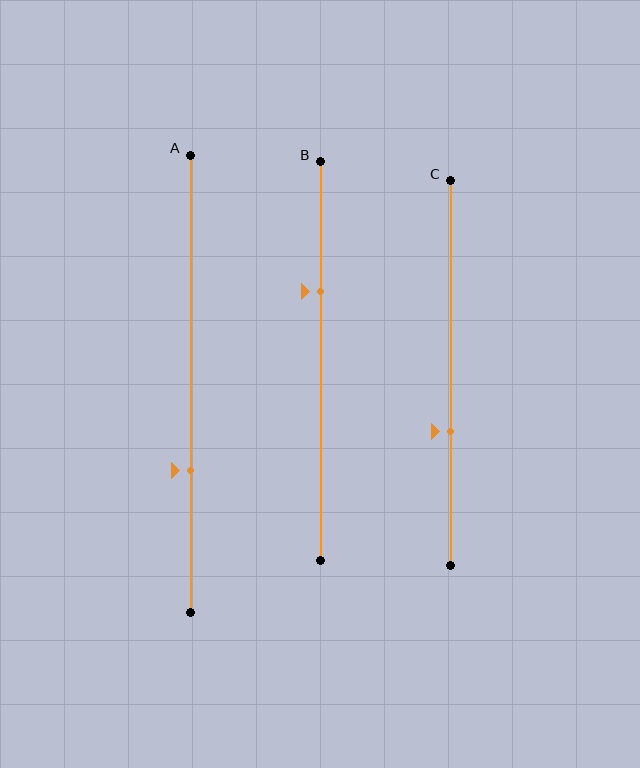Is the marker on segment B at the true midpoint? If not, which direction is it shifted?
No, the marker on segment B is shifted upward by about 17% of the segment length.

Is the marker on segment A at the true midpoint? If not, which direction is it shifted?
No, the marker on segment A is shifted downward by about 19% of the segment length.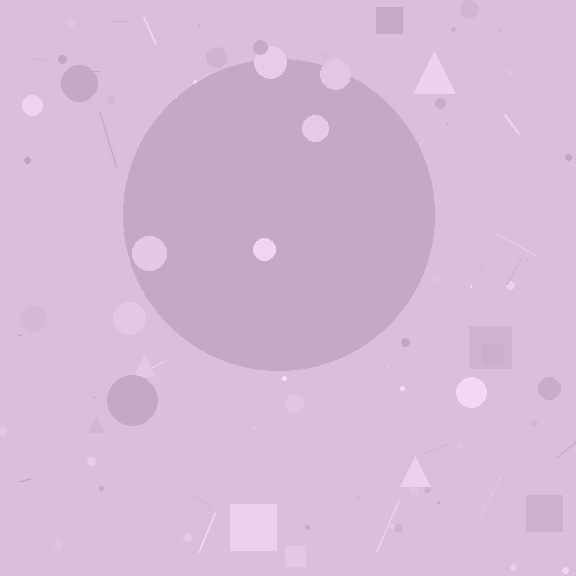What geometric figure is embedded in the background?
A circle is embedded in the background.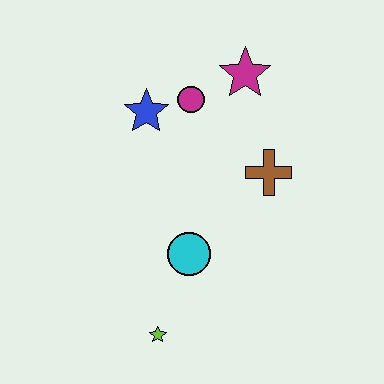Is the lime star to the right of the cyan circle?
No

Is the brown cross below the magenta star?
Yes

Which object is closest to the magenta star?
The magenta circle is closest to the magenta star.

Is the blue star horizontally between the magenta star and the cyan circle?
No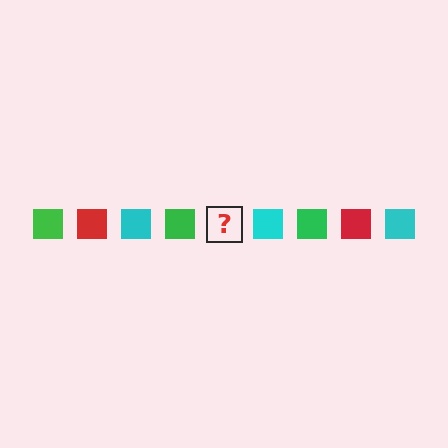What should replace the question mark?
The question mark should be replaced with a red square.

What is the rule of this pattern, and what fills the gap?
The rule is that the pattern cycles through green, red, cyan squares. The gap should be filled with a red square.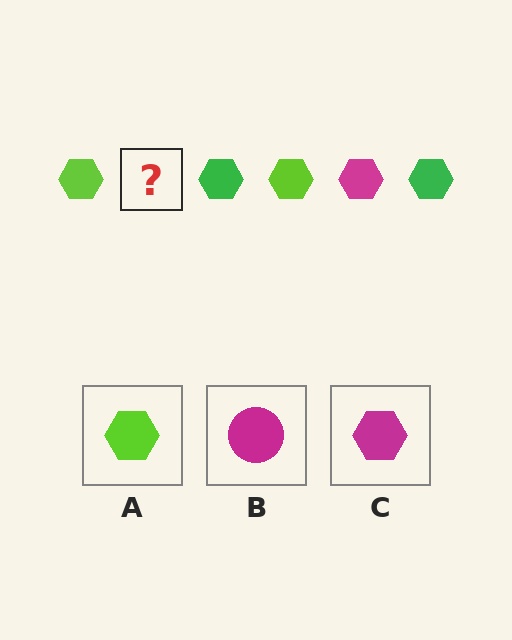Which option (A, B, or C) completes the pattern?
C.